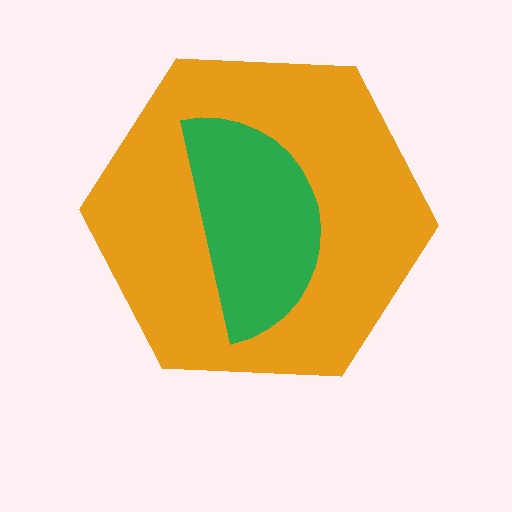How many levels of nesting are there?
2.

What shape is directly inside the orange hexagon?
The green semicircle.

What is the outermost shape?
The orange hexagon.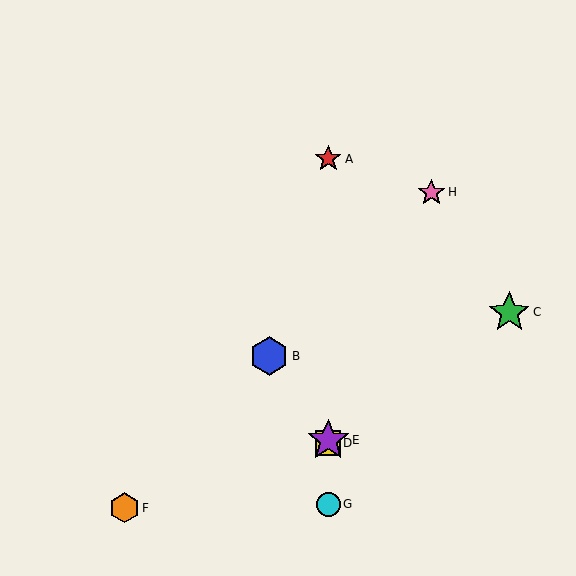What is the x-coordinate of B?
Object B is at x≈269.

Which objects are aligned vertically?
Objects A, D, E, G are aligned vertically.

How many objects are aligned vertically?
4 objects (A, D, E, G) are aligned vertically.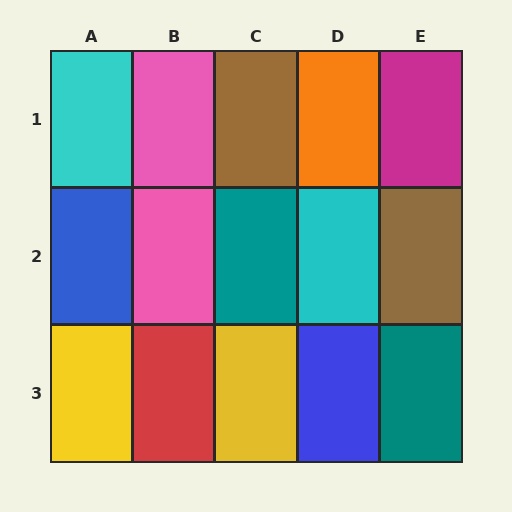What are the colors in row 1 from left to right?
Cyan, pink, brown, orange, magenta.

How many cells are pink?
2 cells are pink.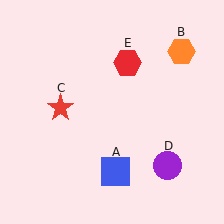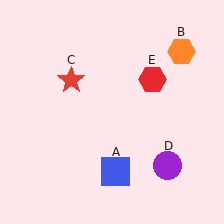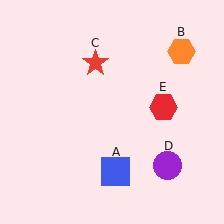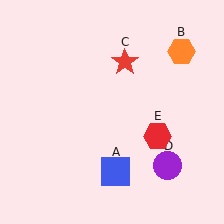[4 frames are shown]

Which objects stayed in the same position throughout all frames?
Blue square (object A) and orange hexagon (object B) and purple circle (object D) remained stationary.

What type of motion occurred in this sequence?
The red star (object C), red hexagon (object E) rotated clockwise around the center of the scene.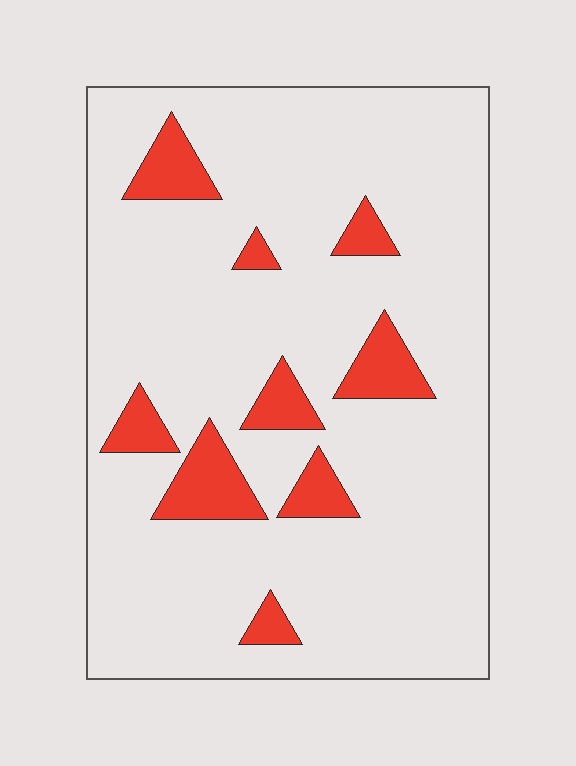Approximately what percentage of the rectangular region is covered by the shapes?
Approximately 15%.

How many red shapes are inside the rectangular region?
9.